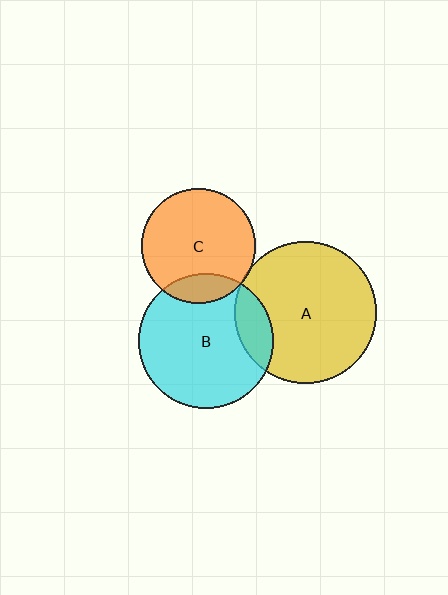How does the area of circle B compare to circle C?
Approximately 1.4 times.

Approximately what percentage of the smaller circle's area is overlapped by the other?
Approximately 5%.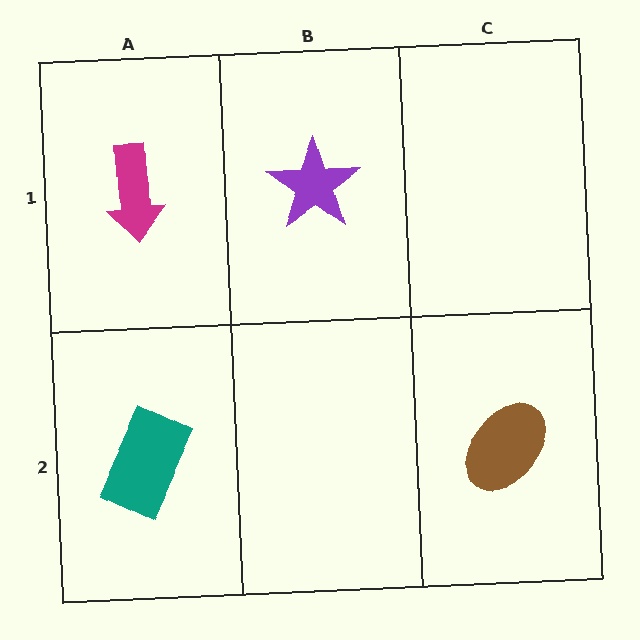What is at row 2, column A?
A teal rectangle.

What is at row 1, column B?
A purple star.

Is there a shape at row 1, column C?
No, that cell is empty.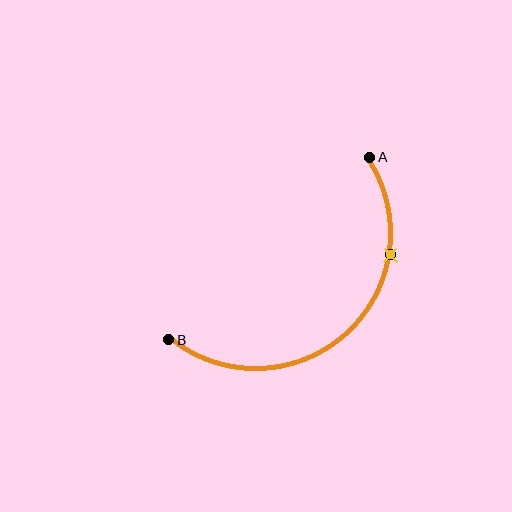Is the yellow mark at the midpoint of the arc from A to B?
No. The yellow mark lies on the arc but is closer to endpoint A. The arc midpoint would be at the point on the curve equidistant along the arc from both A and B.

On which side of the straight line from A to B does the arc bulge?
The arc bulges below and to the right of the straight line connecting A and B.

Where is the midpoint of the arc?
The arc midpoint is the point on the curve farthest from the straight line joining A and B. It sits below and to the right of that line.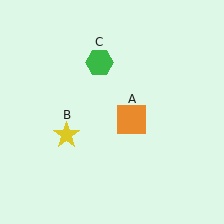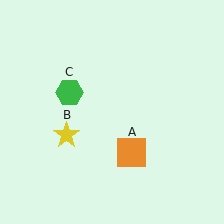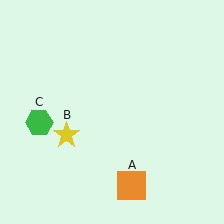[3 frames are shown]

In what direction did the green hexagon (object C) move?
The green hexagon (object C) moved down and to the left.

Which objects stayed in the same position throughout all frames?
Yellow star (object B) remained stationary.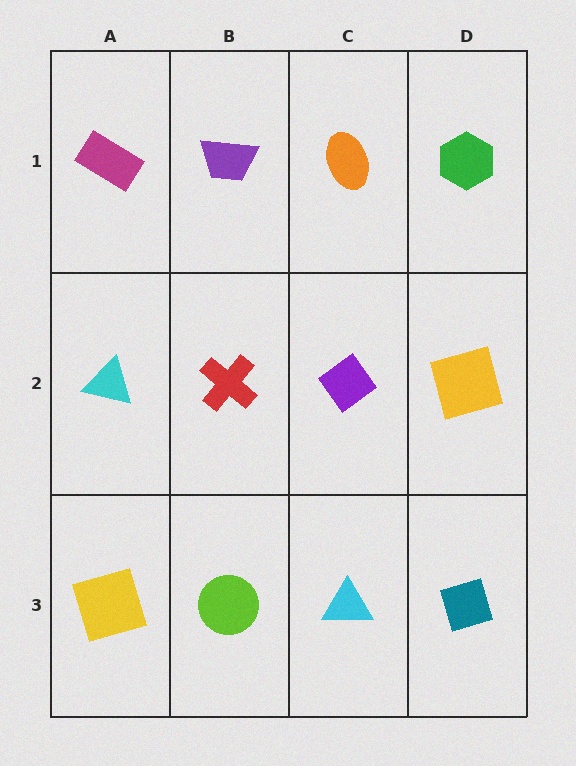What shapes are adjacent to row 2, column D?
A green hexagon (row 1, column D), a teal diamond (row 3, column D), a purple diamond (row 2, column C).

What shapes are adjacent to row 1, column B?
A red cross (row 2, column B), a magenta rectangle (row 1, column A), an orange ellipse (row 1, column C).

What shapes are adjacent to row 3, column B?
A red cross (row 2, column B), a yellow square (row 3, column A), a cyan triangle (row 3, column C).